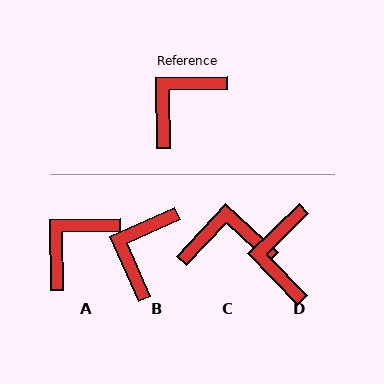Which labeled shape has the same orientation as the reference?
A.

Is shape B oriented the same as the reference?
No, it is off by about 23 degrees.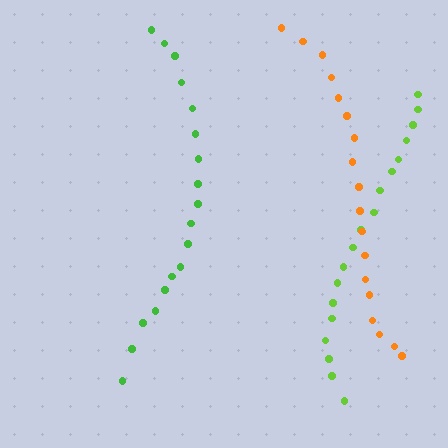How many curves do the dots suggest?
There are 3 distinct paths.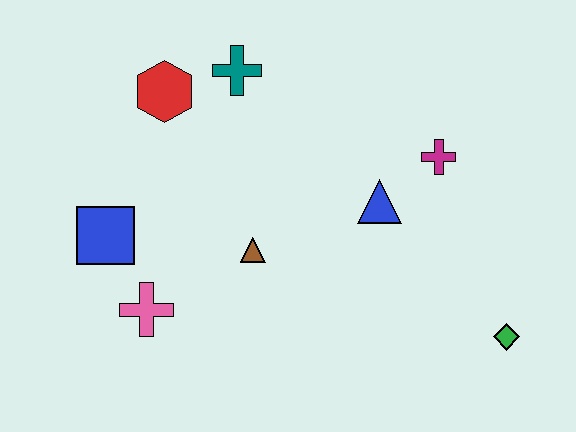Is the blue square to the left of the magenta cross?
Yes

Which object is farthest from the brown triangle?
The green diamond is farthest from the brown triangle.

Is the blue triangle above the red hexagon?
No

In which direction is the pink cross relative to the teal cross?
The pink cross is below the teal cross.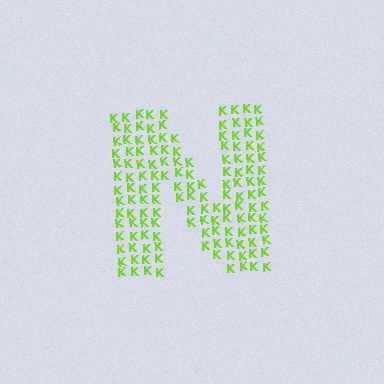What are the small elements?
The small elements are letter K's.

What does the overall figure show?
The overall figure shows the letter N.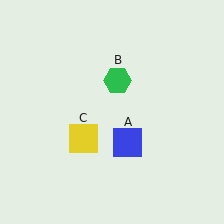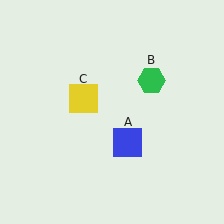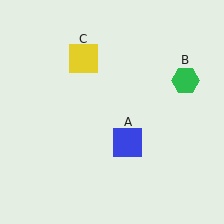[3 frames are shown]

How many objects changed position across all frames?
2 objects changed position: green hexagon (object B), yellow square (object C).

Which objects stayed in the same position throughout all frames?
Blue square (object A) remained stationary.